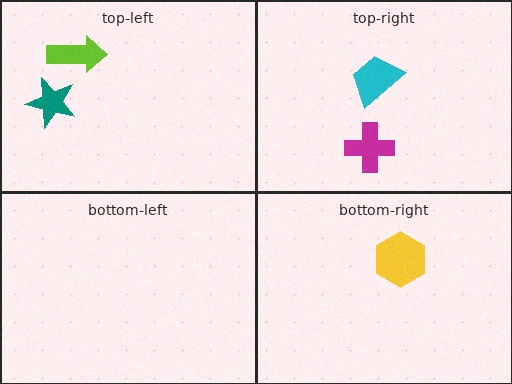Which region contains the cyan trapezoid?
The top-right region.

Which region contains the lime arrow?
The top-left region.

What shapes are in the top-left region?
The teal star, the lime arrow.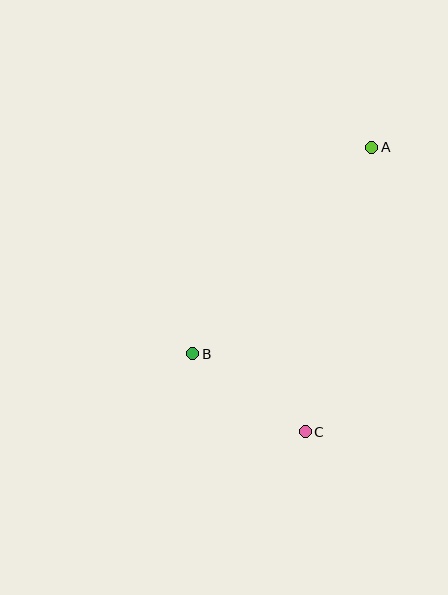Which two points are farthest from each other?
Points A and C are farthest from each other.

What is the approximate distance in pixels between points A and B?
The distance between A and B is approximately 273 pixels.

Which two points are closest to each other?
Points B and C are closest to each other.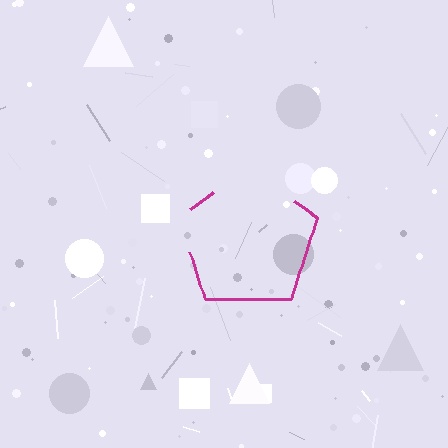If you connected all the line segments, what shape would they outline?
They would outline a pentagon.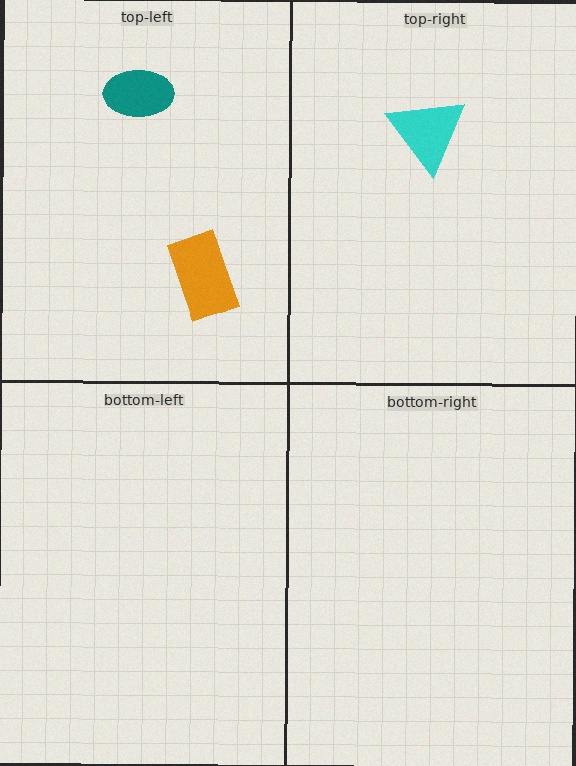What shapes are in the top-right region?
The cyan triangle.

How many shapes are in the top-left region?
2.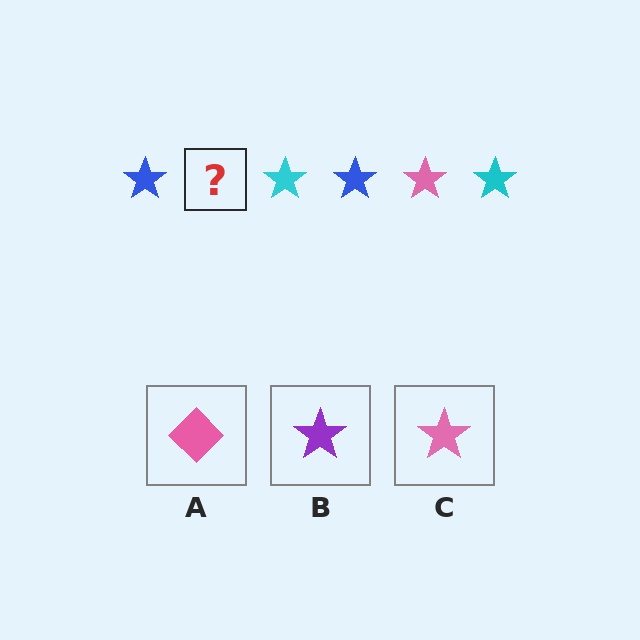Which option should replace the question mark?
Option C.